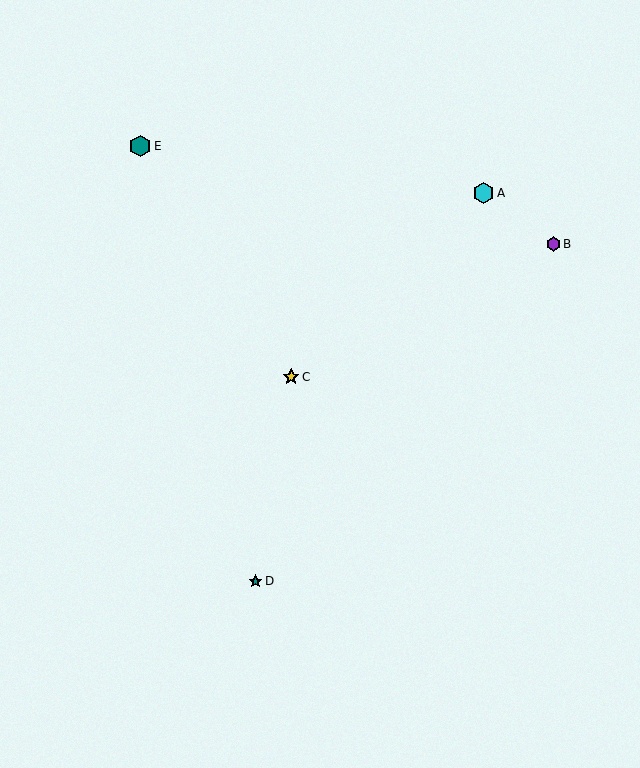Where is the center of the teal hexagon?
The center of the teal hexagon is at (140, 146).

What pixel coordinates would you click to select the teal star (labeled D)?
Click at (256, 581) to select the teal star D.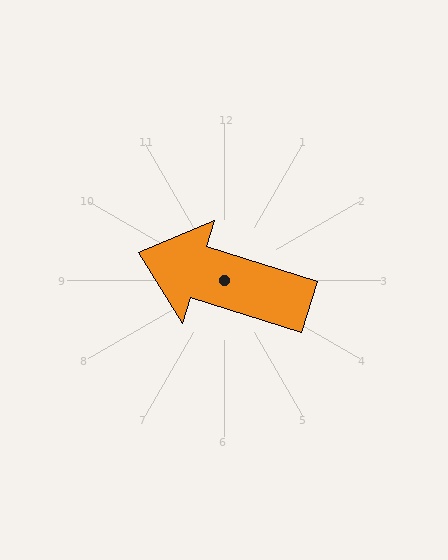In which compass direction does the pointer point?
West.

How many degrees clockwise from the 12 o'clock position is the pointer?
Approximately 288 degrees.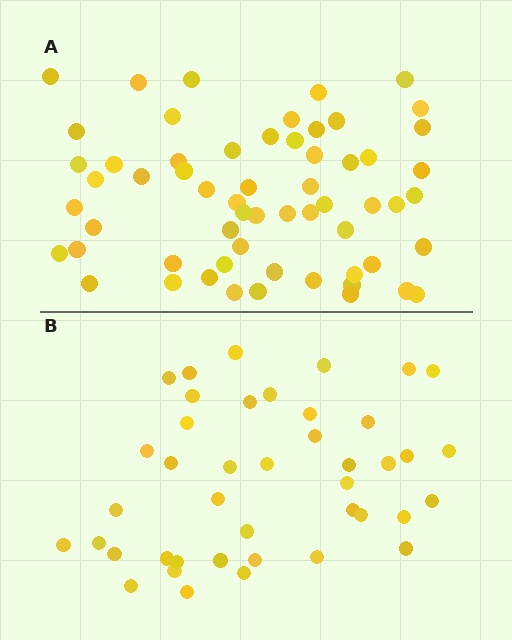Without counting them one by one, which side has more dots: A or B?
Region A (the top region) has more dots.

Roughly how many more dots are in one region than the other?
Region A has approximately 20 more dots than region B.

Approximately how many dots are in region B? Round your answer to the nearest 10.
About 40 dots. (The exact count is 42, which rounds to 40.)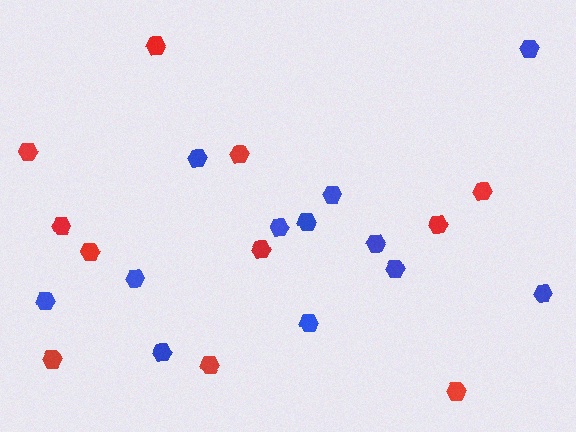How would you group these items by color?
There are 2 groups: one group of blue hexagons (12) and one group of red hexagons (11).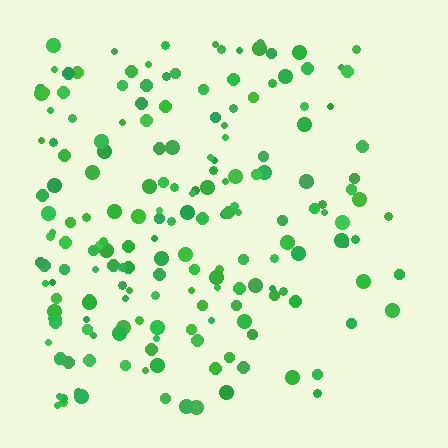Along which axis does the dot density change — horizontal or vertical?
Horizontal.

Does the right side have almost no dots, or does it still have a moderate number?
Still a moderate number, just noticeably fewer than the left.